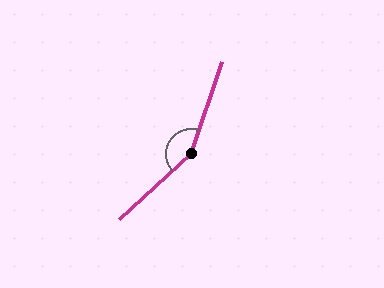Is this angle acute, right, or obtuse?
It is obtuse.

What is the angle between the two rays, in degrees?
Approximately 151 degrees.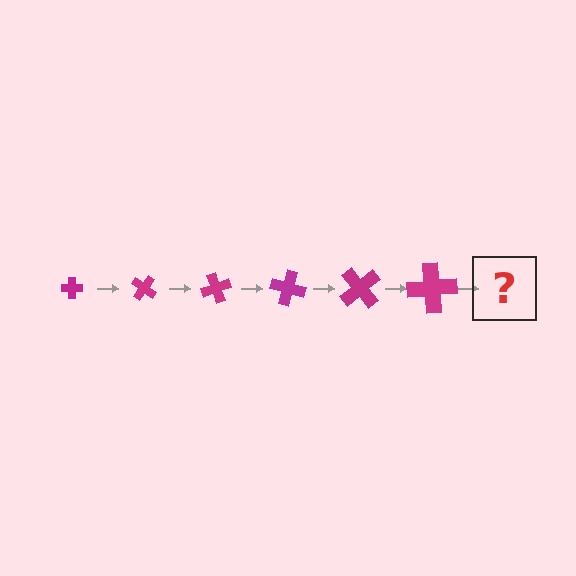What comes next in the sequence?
The next element should be a cross, larger than the previous one and rotated 210 degrees from the start.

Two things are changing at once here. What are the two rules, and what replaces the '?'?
The two rules are that the cross grows larger each step and it rotates 35 degrees each step. The '?' should be a cross, larger than the previous one and rotated 210 degrees from the start.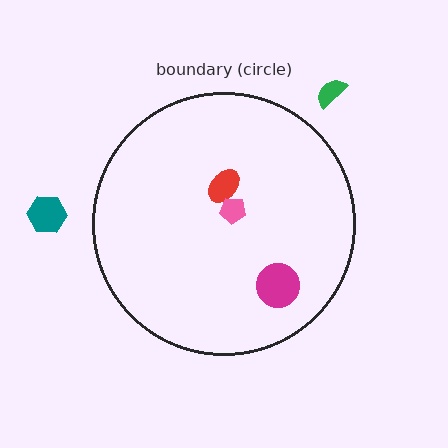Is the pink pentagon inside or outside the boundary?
Inside.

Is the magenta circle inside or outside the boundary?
Inside.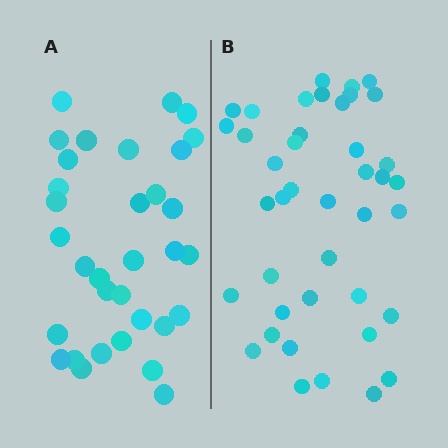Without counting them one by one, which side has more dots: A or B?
Region B (the right region) has more dots.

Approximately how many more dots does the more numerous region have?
Region B has roughly 8 or so more dots than region A.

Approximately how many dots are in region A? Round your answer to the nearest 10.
About 30 dots. (The exact count is 33, which rounds to 30.)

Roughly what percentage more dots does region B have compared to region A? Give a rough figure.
About 25% more.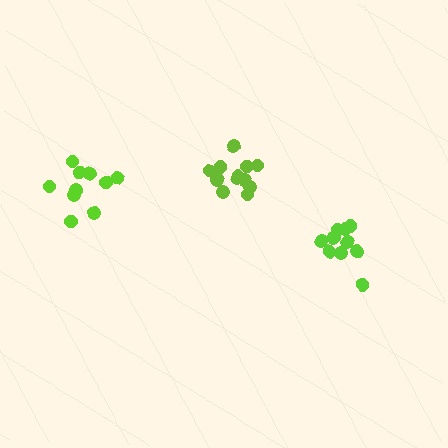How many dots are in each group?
Group 1: 10 dots, Group 2: 11 dots, Group 3: 12 dots (33 total).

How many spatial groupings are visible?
There are 3 spatial groupings.